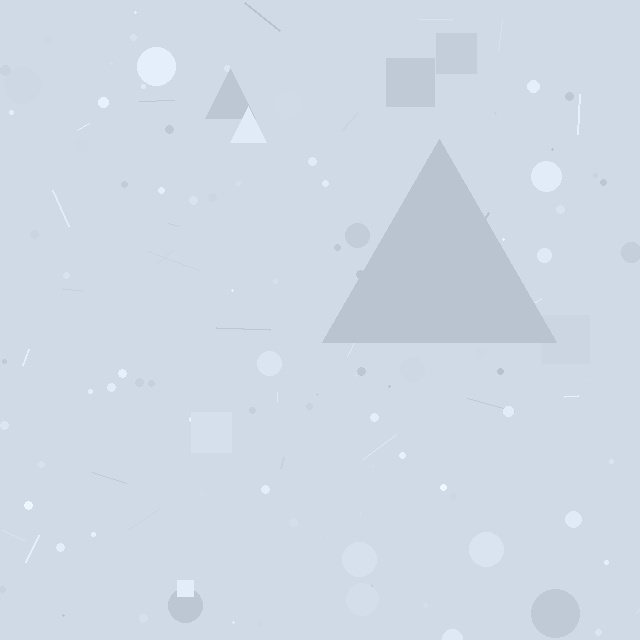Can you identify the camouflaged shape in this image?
The camouflaged shape is a triangle.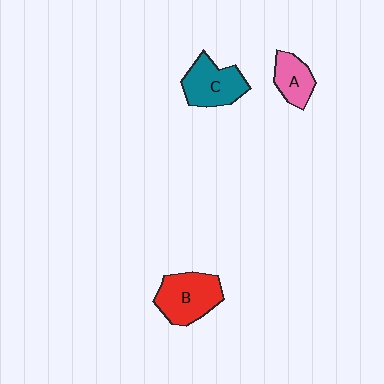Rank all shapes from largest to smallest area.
From largest to smallest: B (red), C (teal), A (pink).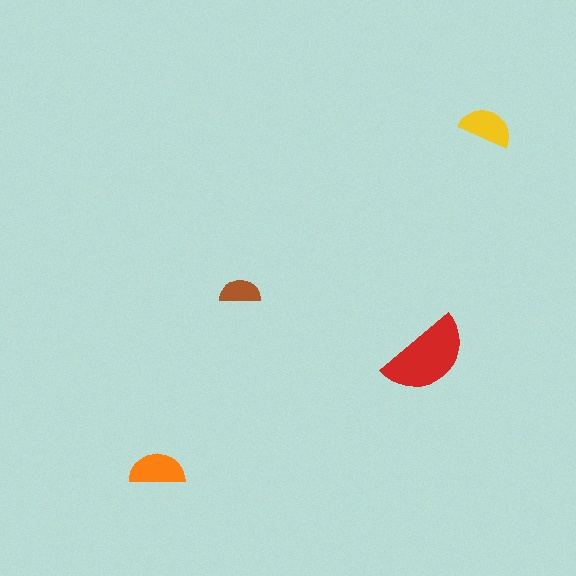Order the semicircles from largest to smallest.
the red one, the orange one, the yellow one, the brown one.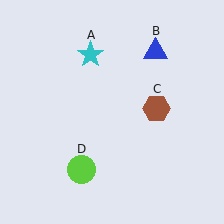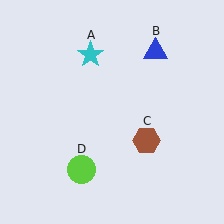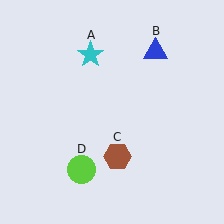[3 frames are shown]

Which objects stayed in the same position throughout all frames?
Cyan star (object A) and blue triangle (object B) and lime circle (object D) remained stationary.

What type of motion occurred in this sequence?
The brown hexagon (object C) rotated clockwise around the center of the scene.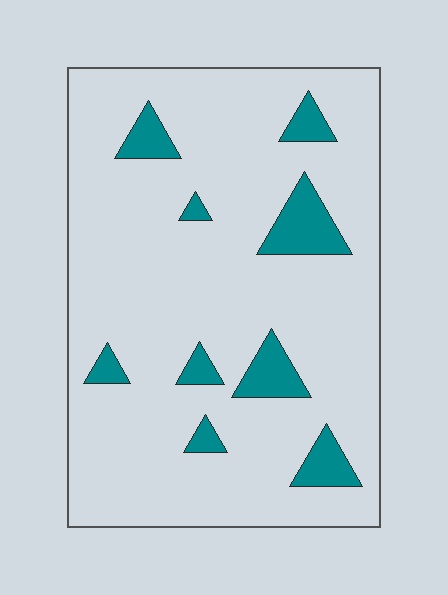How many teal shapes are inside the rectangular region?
9.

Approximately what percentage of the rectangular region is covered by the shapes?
Approximately 10%.